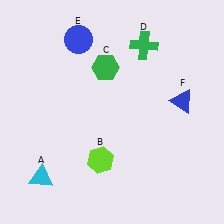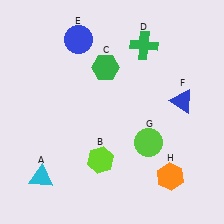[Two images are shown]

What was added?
A lime circle (G), an orange hexagon (H) were added in Image 2.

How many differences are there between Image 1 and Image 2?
There are 2 differences between the two images.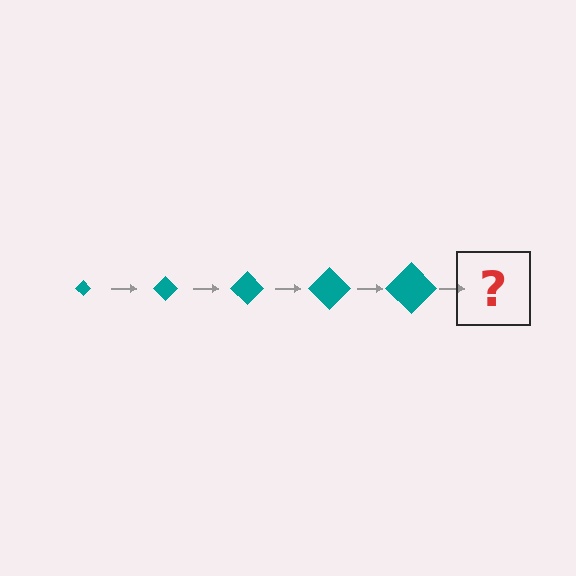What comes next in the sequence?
The next element should be a teal diamond, larger than the previous one.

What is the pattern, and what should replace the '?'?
The pattern is that the diamond gets progressively larger each step. The '?' should be a teal diamond, larger than the previous one.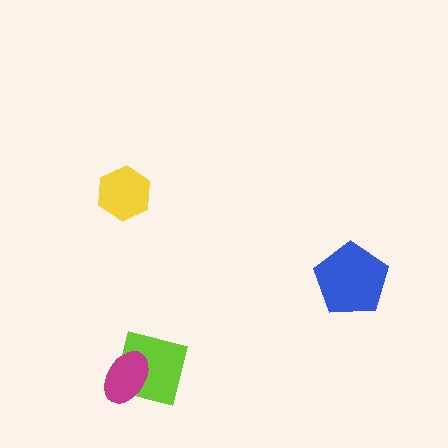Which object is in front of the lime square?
The magenta ellipse is in front of the lime square.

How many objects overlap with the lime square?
1 object overlaps with the lime square.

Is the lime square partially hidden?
Yes, it is partially covered by another shape.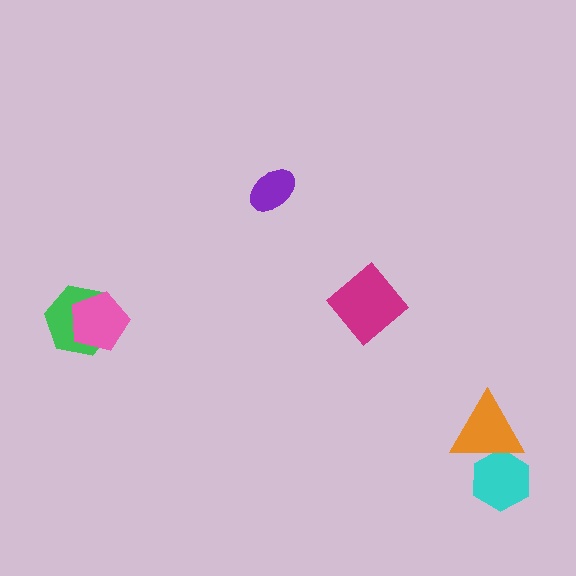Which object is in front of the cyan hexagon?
The orange triangle is in front of the cyan hexagon.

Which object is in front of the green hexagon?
The pink pentagon is in front of the green hexagon.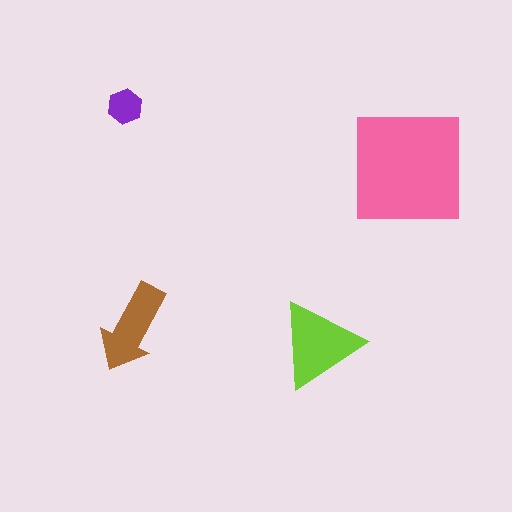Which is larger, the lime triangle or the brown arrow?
The lime triangle.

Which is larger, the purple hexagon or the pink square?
The pink square.